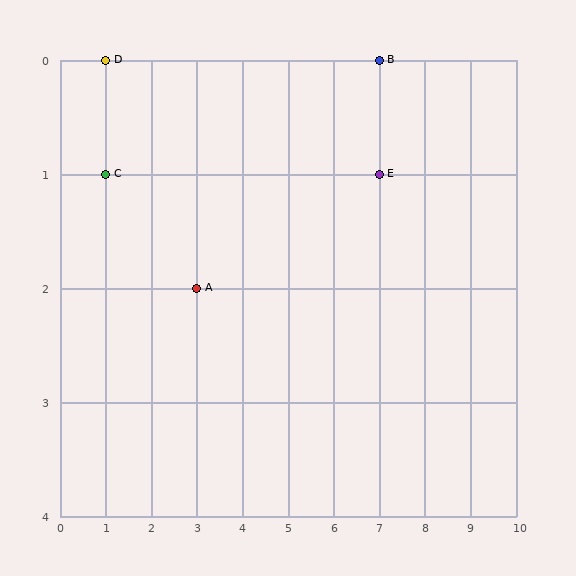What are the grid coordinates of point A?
Point A is at grid coordinates (3, 2).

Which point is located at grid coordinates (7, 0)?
Point B is at (7, 0).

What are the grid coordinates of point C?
Point C is at grid coordinates (1, 1).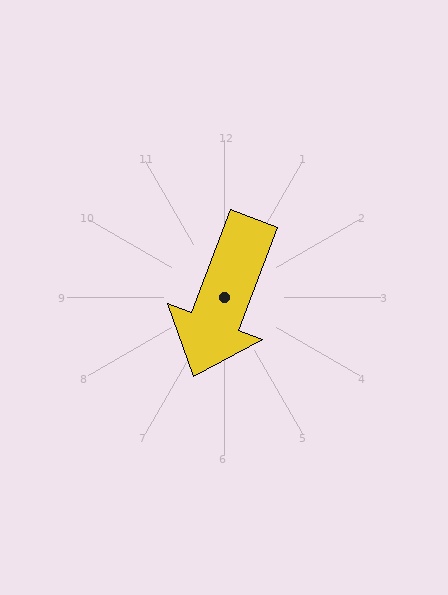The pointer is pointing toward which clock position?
Roughly 7 o'clock.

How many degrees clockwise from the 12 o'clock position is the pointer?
Approximately 201 degrees.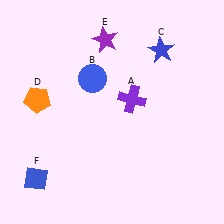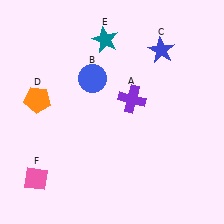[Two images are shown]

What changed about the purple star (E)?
In Image 1, E is purple. In Image 2, it changed to teal.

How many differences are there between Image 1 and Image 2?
There are 2 differences between the two images.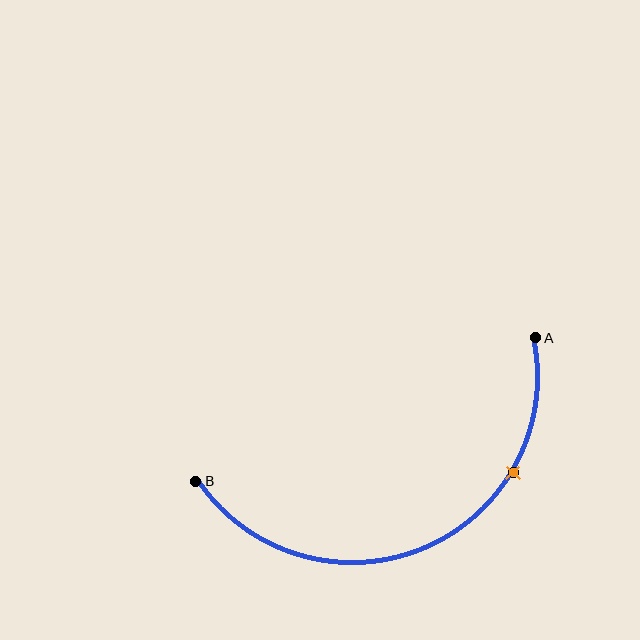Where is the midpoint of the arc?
The arc midpoint is the point on the curve farthest from the straight line joining A and B. It sits below that line.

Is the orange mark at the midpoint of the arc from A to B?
No. The orange mark lies on the arc but is closer to endpoint A. The arc midpoint would be at the point on the curve equidistant along the arc from both A and B.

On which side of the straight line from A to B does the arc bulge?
The arc bulges below the straight line connecting A and B.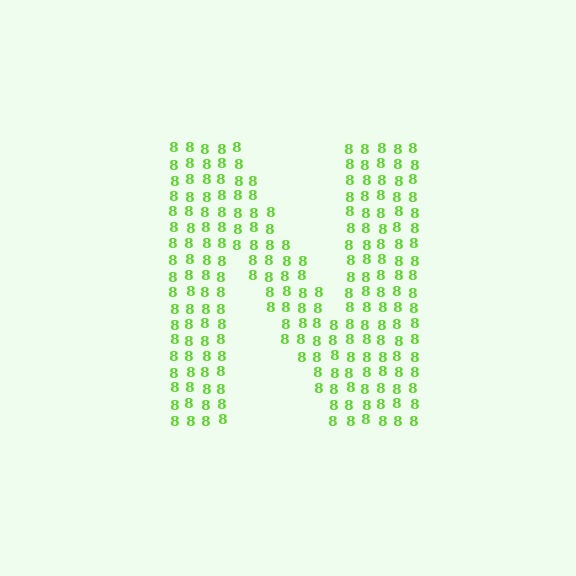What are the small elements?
The small elements are digit 8's.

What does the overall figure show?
The overall figure shows the letter N.